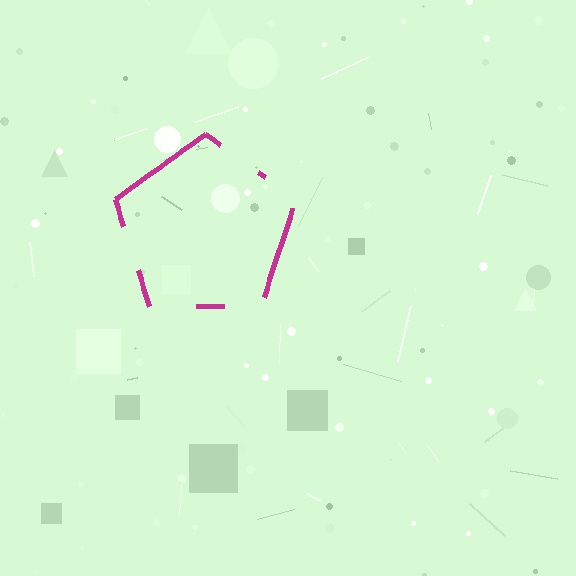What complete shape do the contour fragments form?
The contour fragments form a pentagon.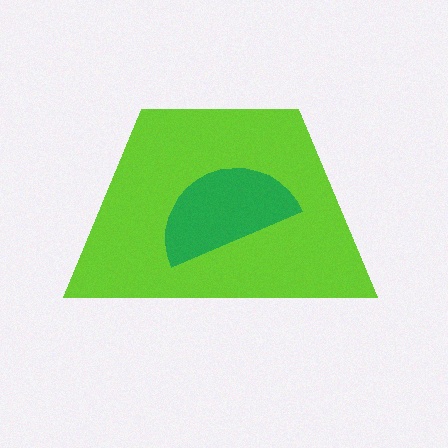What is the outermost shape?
The lime trapezoid.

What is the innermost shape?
The green semicircle.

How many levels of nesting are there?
2.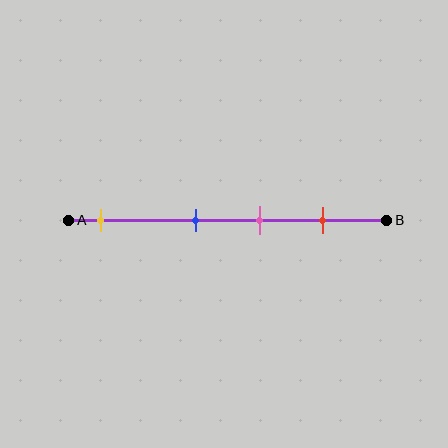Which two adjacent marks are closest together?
The blue and pink marks are the closest adjacent pair.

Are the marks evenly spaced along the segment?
No, the marks are not evenly spaced.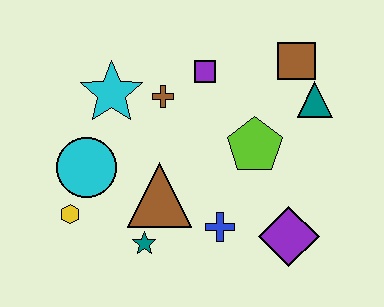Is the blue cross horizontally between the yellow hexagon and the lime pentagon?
Yes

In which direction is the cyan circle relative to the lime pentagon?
The cyan circle is to the left of the lime pentagon.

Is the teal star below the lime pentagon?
Yes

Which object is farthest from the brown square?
The yellow hexagon is farthest from the brown square.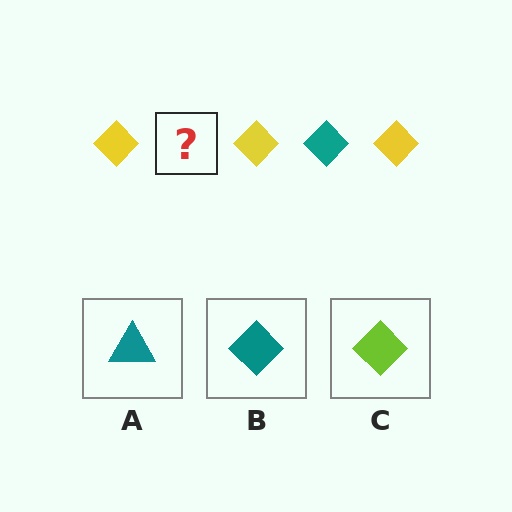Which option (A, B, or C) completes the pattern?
B.